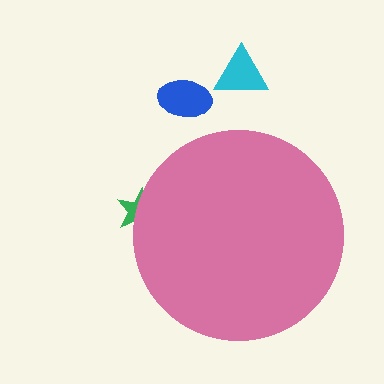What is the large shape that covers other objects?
A pink circle.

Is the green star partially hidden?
Yes, the green star is partially hidden behind the pink circle.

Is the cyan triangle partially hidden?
No, the cyan triangle is fully visible.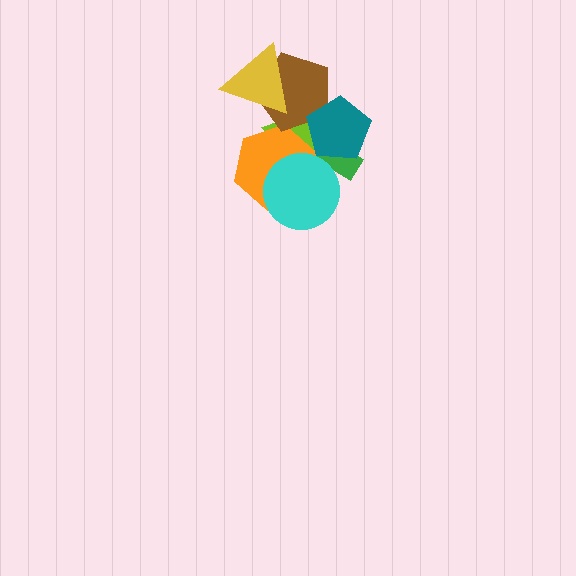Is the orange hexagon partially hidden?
Yes, it is partially covered by another shape.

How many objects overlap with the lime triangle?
6 objects overlap with the lime triangle.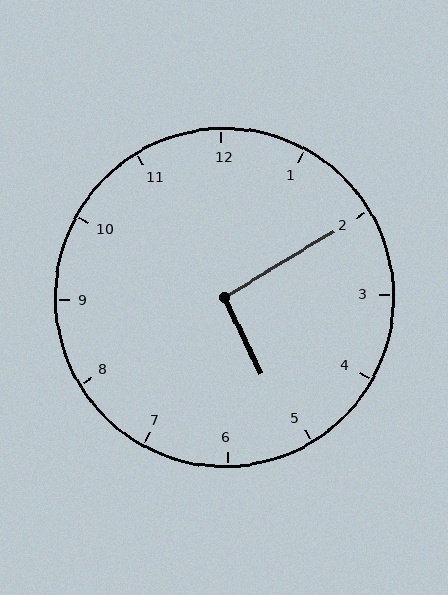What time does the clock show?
5:10.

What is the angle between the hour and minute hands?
Approximately 95 degrees.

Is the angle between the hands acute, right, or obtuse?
It is right.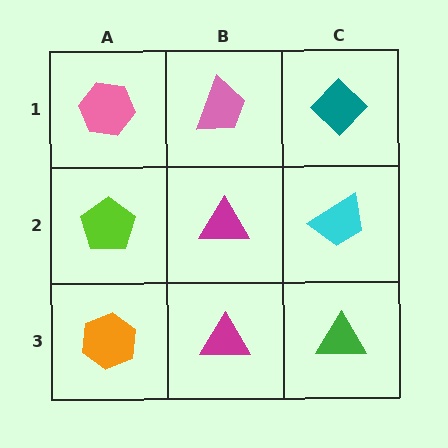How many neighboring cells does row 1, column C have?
2.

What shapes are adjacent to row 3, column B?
A magenta triangle (row 2, column B), an orange hexagon (row 3, column A), a green triangle (row 3, column C).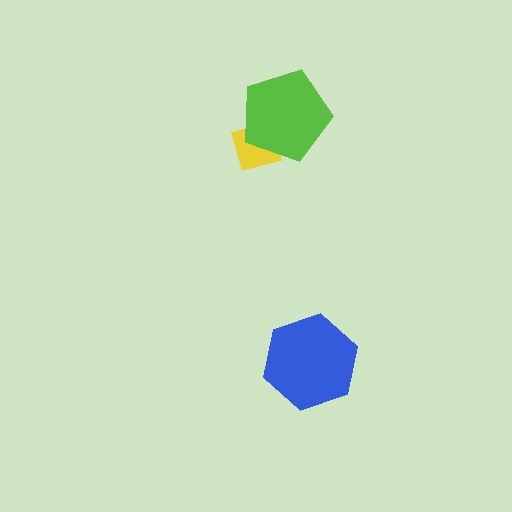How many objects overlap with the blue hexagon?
0 objects overlap with the blue hexagon.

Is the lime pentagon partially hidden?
No, no other shape covers it.